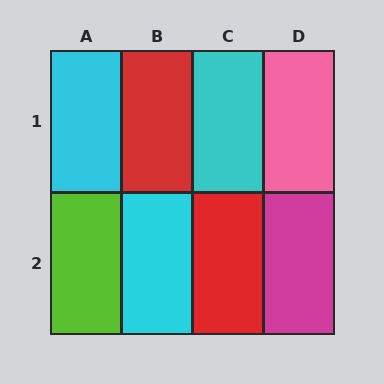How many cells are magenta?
1 cell is magenta.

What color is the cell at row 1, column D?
Pink.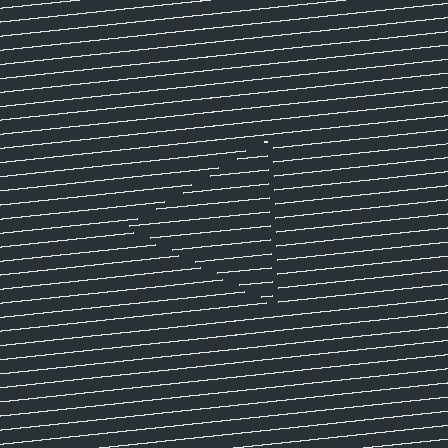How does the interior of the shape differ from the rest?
The interior of the shape contains the same grating, shifted by half a period — the contour is defined by the phase discontinuity where line-ends from the inner and outer gratings abut.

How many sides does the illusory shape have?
3 sides — the line-ends trace a triangle.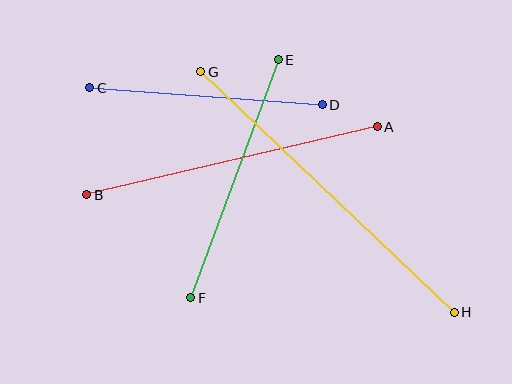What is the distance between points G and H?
The distance is approximately 349 pixels.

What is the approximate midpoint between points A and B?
The midpoint is at approximately (232, 161) pixels.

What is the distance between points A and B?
The distance is approximately 298 pixels.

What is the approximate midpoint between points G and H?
The midpoint is at approximately (327, 192) pixels.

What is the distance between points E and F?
The distance is approximately 253 pixels.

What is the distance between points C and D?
The distance is approximately 233 pixels.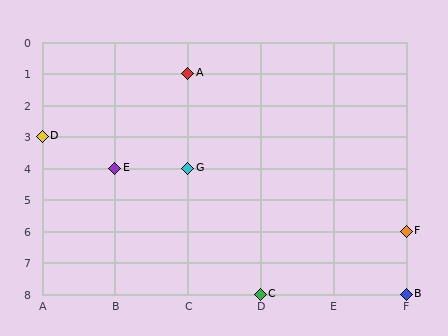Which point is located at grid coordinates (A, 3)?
Point D is at (A, 3).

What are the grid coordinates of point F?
Point F is at grid coordinates (F, 6).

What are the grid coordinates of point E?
Point E is at grid coordinates (B, 4).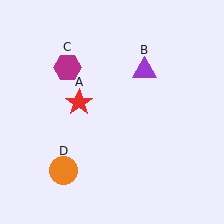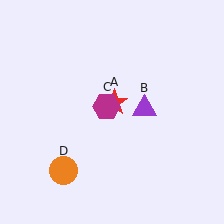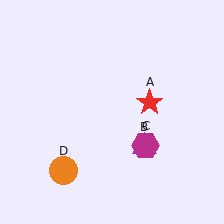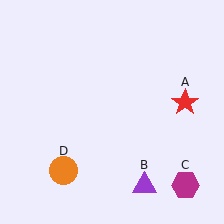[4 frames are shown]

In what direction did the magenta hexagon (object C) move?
The magenta hexagon (object C) moved down and to the right.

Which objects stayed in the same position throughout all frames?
Orange circle (object D) remained stationary.